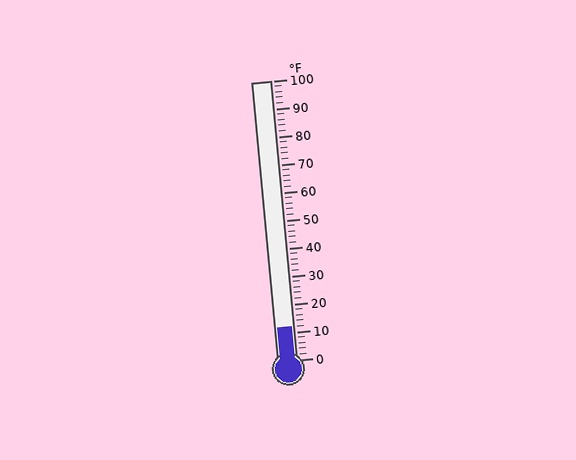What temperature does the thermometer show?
The thermometer shows approximately 12°F.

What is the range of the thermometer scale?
The thermometer scale ranges from 0°F to 100°F.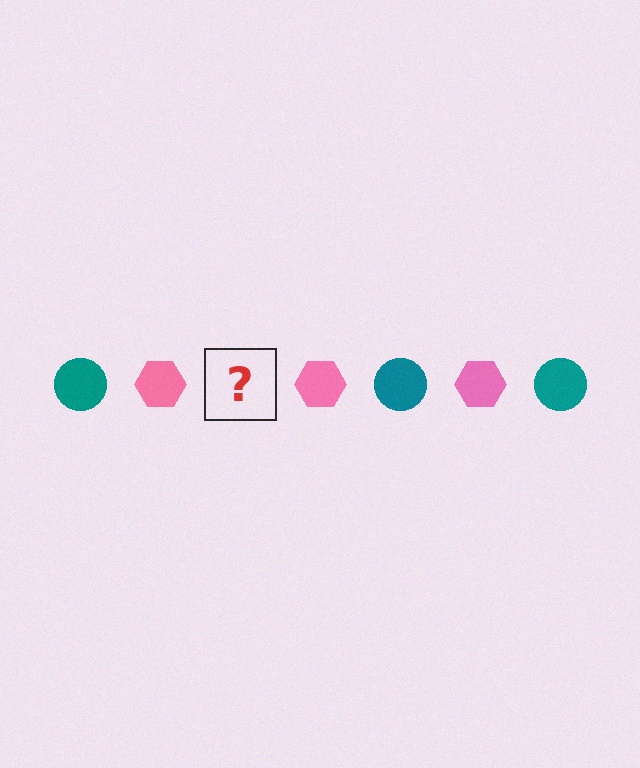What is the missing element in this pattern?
The missing element is a teal circle.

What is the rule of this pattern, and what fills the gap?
The rule is that the pattern alternates between teal circle and pink hexagon. The gap should be filled with a teal circle.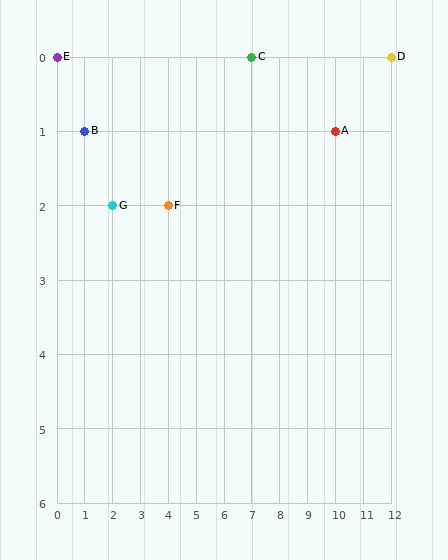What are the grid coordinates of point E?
Point E is at grid coordinates (0, 0).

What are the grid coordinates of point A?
Point A is at grid coordinates (10, 1).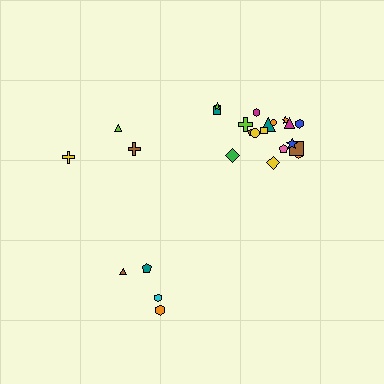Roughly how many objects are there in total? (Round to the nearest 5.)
Roughly 25 objects in total.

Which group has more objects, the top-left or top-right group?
The top-right group.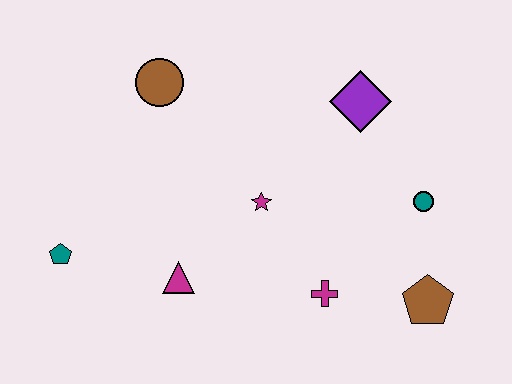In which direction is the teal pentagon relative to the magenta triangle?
The teal pentagon is to the left of the magenta triangle.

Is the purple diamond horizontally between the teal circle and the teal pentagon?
Yes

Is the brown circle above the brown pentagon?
Yes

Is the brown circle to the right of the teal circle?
No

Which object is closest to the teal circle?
The brown pentagon is closest to the teal circle.